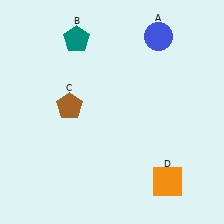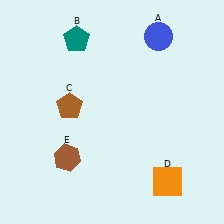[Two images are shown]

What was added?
A brown hexagon (E) was added in Image 2.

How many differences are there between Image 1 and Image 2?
There is 1 difference between the two images.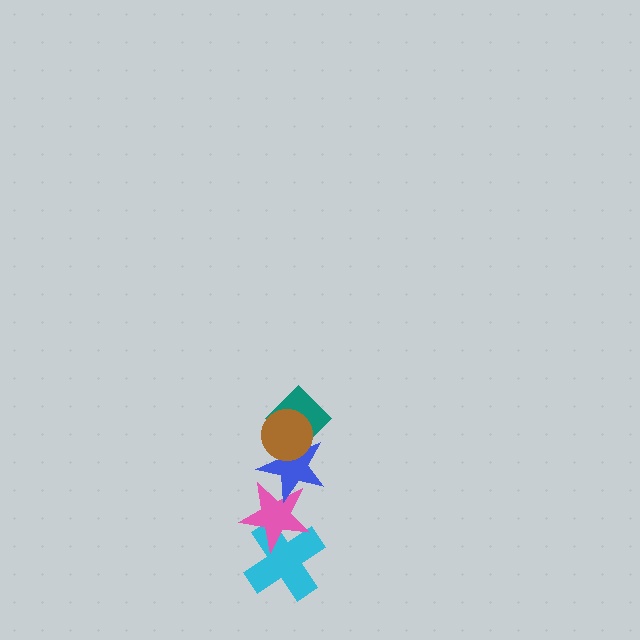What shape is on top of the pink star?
The blue star is on top of the pink star.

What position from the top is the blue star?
The blue star is 3rd from the top.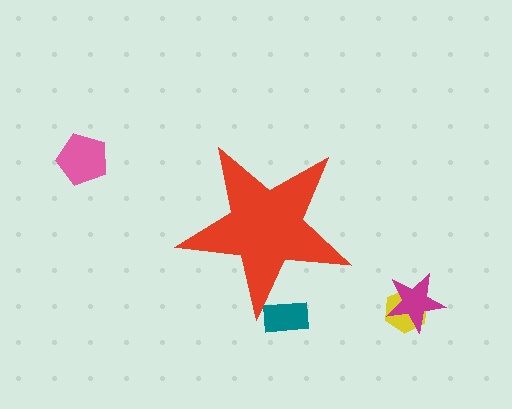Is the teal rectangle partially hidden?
Yes, the teal rectangle is partially hidden behind the red star.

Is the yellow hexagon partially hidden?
No, the yellow hexagon is fully visible.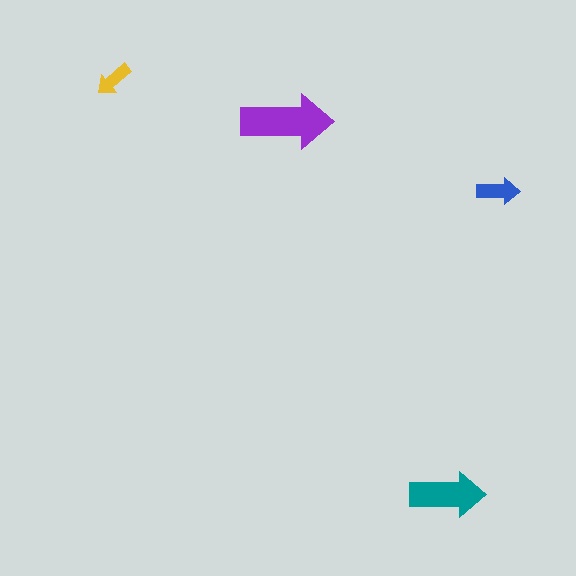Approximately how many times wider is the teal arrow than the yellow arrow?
About 2 times wider.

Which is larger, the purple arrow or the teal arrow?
The purple one.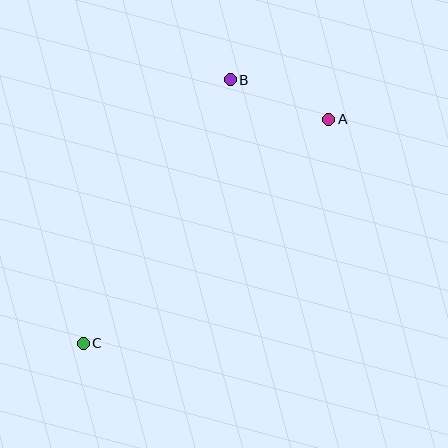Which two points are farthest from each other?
Points A and C are farthest from each other.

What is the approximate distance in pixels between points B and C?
The distance between B and C is approximately 302 pixels.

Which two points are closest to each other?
Points A and B are closest to each other.